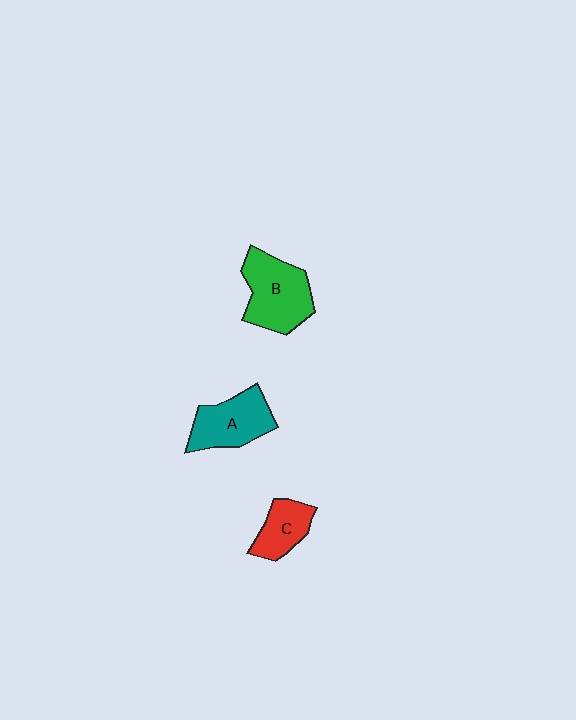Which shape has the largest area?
Shape B (green).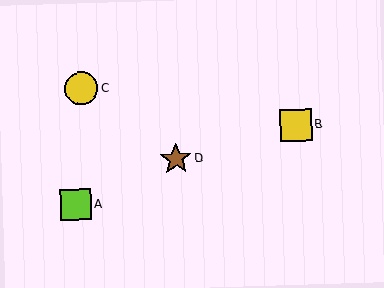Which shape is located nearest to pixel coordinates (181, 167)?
The brown star (labeled D) at (176, 159) is nearest to that location.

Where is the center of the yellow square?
The center of the yellow square is at (296, 125).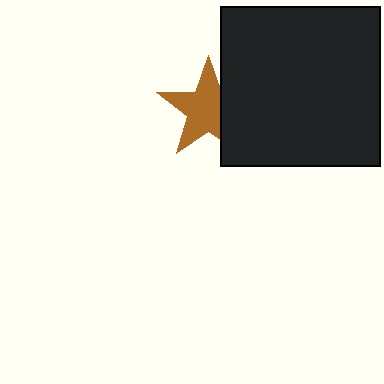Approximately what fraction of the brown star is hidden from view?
Roughly 30% of the brown star is hidden behind the black square.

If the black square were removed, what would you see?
You would see the complete brown star.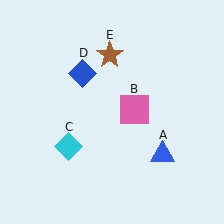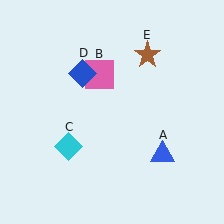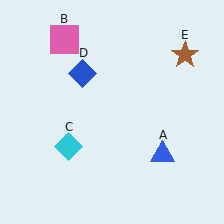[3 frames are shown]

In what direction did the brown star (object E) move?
The brown star (object E) moved right.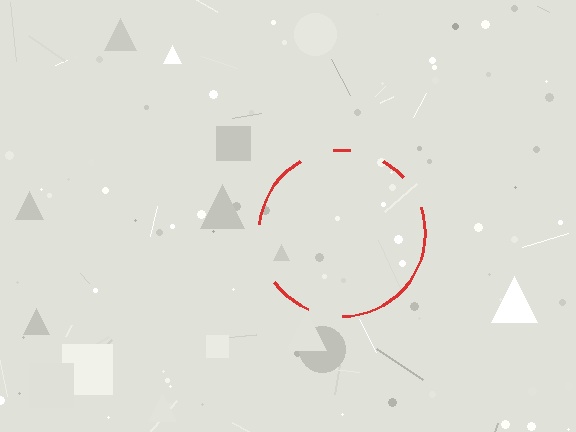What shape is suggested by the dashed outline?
The dashed outline suggests a circle.